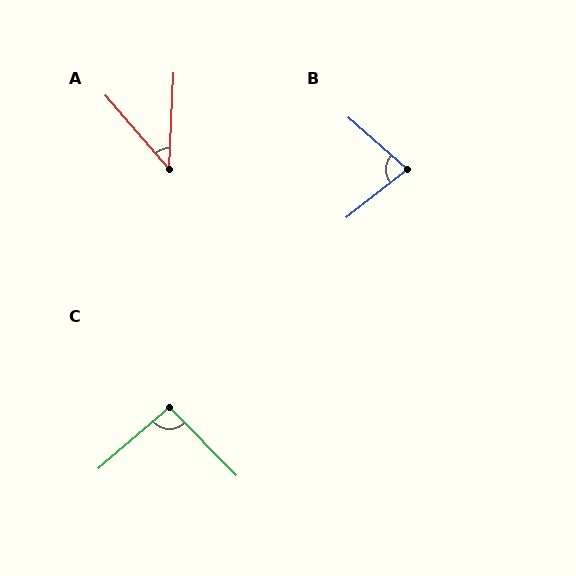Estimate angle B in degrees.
Approximately 79 degrees.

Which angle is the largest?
C, at approximately 94 degrees.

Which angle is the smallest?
A, at approximately 44 degrees.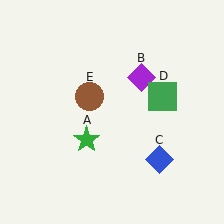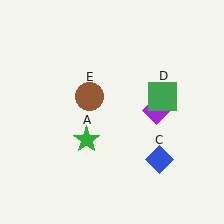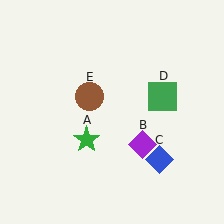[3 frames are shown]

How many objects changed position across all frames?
1 object changed position: purple diamond (object B).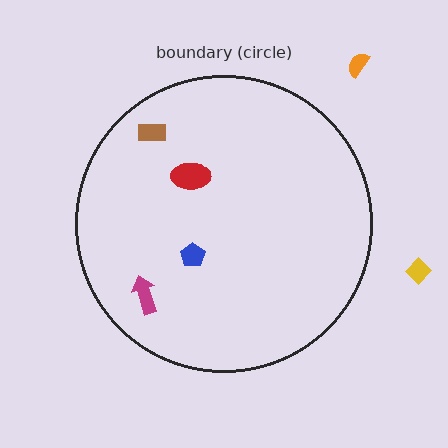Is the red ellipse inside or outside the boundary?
Inside.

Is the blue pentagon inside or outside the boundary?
Inside.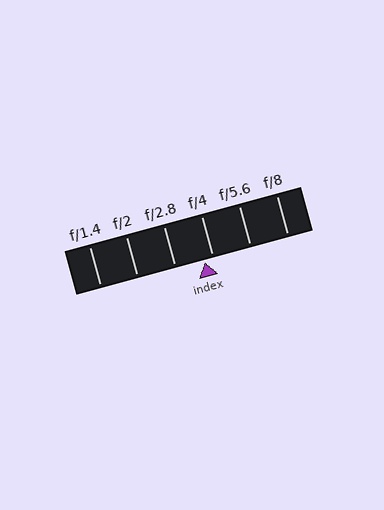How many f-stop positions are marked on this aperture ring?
There are 6 f-stop positions marked.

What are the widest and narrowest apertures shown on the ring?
The widest aperture shown is f/1.4 and the narrowest is f/8.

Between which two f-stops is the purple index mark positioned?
The index mark is between f/2.8 and f/4.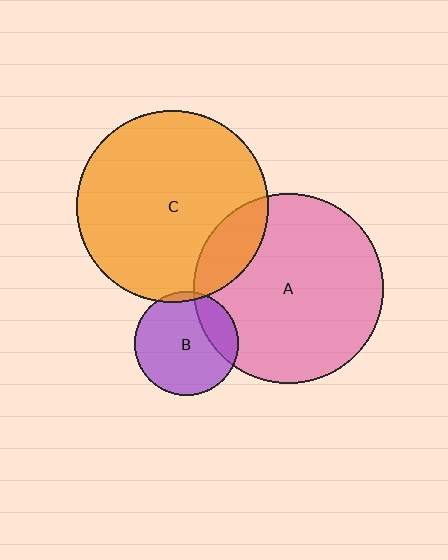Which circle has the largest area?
Circle C (orange).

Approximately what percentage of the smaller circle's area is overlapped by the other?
Approximately 5%.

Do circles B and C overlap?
Yes.